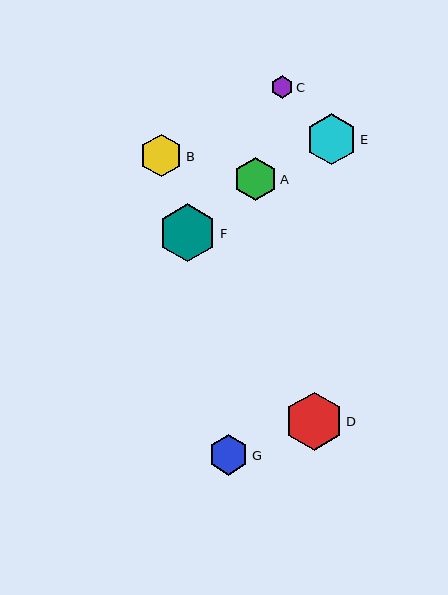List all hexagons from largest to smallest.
From largest to smallest: D, F, E, A, B, G, C.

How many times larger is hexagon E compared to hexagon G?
Hexagon E is approximately 1.3 times the size of hexagon G.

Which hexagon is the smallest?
Hexagon C is the smallest with a size of approximately 23 pixels.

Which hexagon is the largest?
Hexagon D is the largest with a size of approximately 58 pixels.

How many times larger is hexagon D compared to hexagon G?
Hexagon D is approximately 1.4 times the size of hexagon G.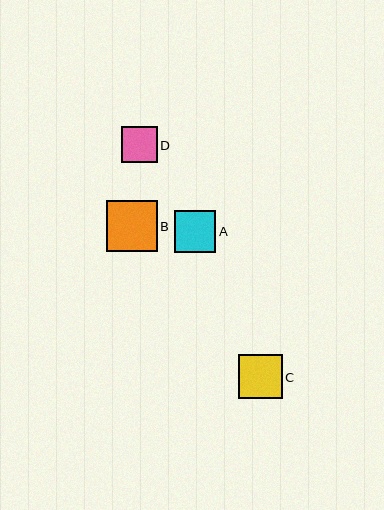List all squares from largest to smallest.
From largest to smallest: B, C, A, D.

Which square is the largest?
Square B is the largest with a size of approximately 51 pixels.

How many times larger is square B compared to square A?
Square B is approximately 1.2 times the size of square A.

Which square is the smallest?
Square D is the smallest with a size of approximately 36 pixels.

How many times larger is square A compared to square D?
Square A is approximately 1.1 times the size of square D.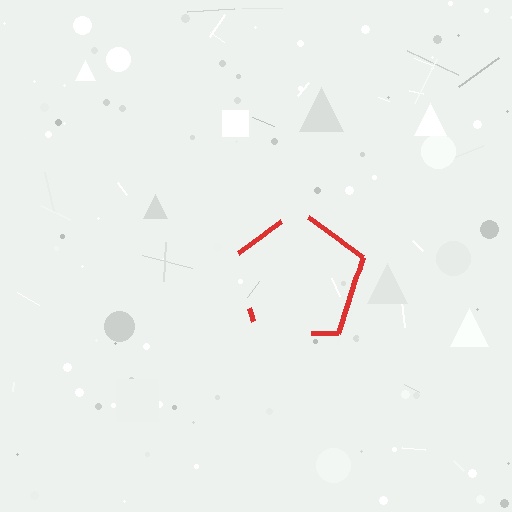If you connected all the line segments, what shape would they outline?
They would outline a pentagon.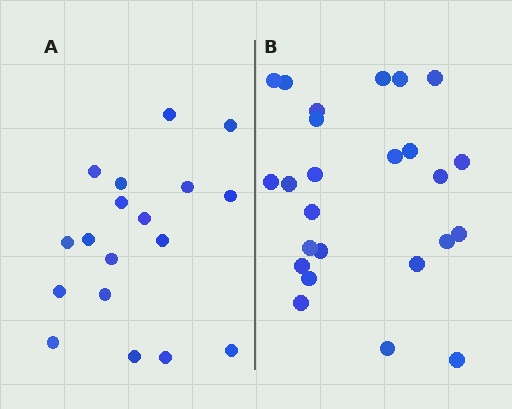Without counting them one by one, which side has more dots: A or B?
Region B (the right region) has more dots.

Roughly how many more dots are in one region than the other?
Region B has roughly 8 or so more dots than region A.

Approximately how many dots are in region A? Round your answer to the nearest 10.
About 20 dots. (The exact count is 18, which rounds to 20.)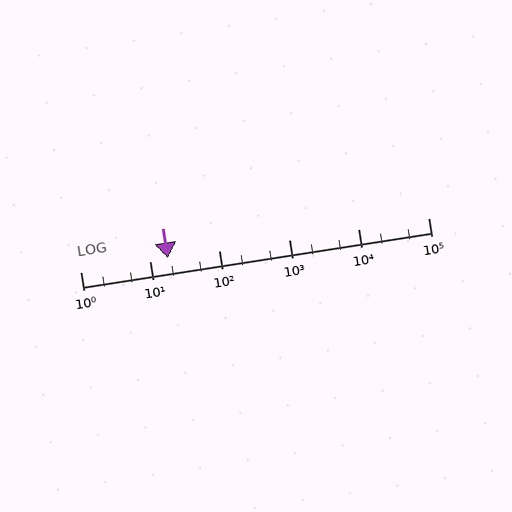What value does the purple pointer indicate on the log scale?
The pointer indicates approximately 18.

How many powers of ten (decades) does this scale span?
The scale spans 5 decades, from 1 to 100000.